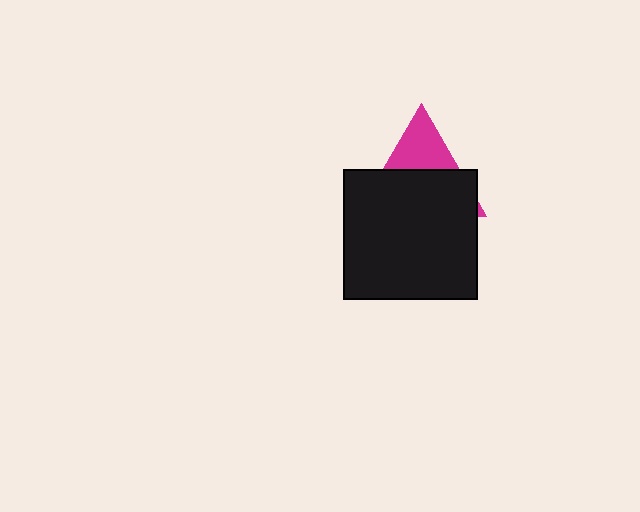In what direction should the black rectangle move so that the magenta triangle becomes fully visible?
The black rectangle should move down. That is the shortest direction to clear the overlap and leave the magenta triangle fully visible.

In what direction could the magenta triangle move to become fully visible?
The magenta triangle could move up. That would shift it out from behind the black rectangle entirely.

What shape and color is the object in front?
The object in front is a black rectangle.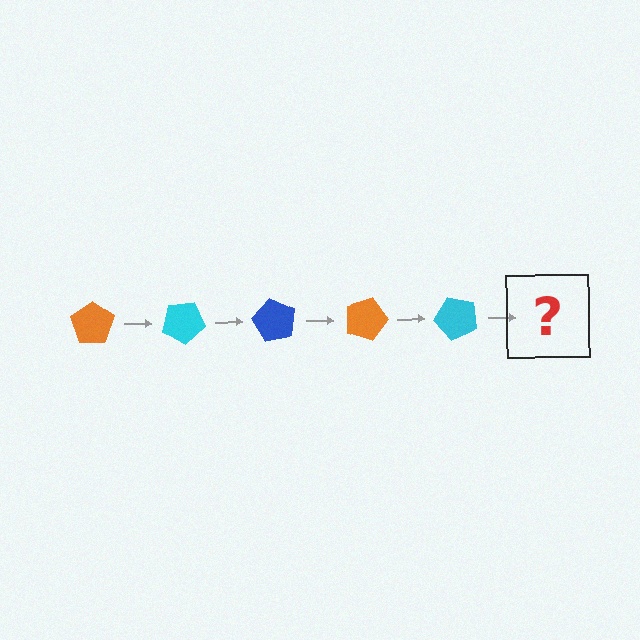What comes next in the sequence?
The next element should be a blue pentagon, rotated 150 degrees from the start.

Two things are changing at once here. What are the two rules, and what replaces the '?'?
The two rules are that it rotates 30 degrees each step and the color cycles through orange, cyan, and blue. The '?' should be a blue pentagon, rotated 150 degrees from the start.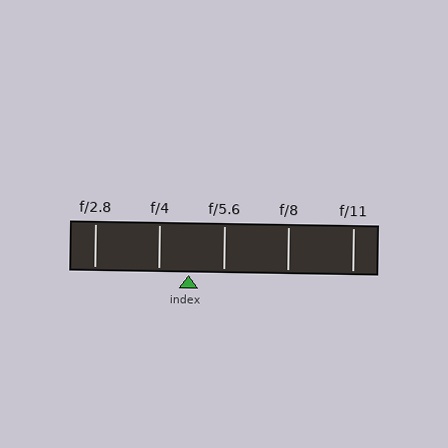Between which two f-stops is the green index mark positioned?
The index mark is between f/4 and f/5.6.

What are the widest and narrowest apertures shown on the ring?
The widest aperture shown is f/2.8 and the narrowest is f/11.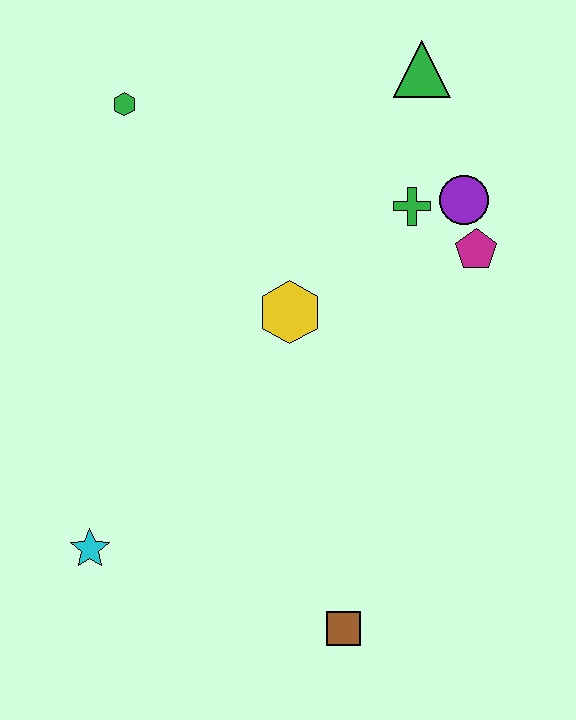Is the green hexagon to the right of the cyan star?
Yes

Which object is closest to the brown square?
The cyan star is closest to the brown square.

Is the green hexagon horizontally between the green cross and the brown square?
No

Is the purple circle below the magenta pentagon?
No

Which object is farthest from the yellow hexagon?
The brown square is farthest from the yellow hexagon.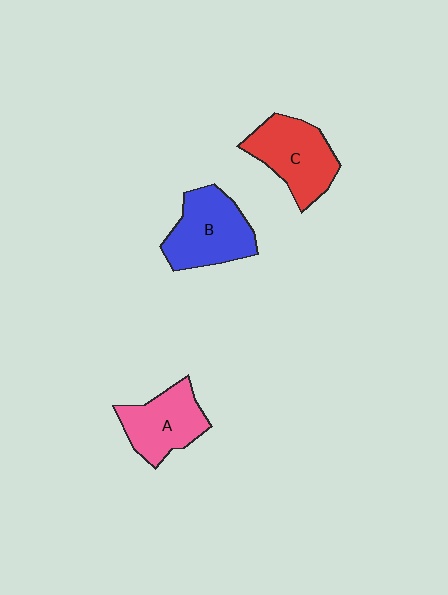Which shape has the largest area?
Shape B (blue).